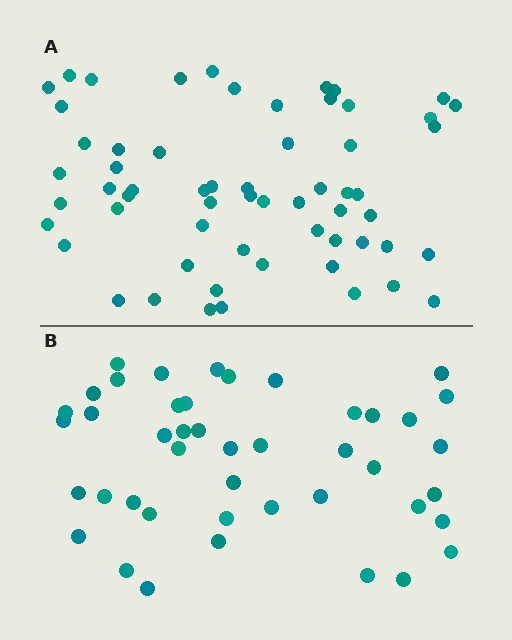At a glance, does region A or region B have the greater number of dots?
Region A (the top region) has more dots.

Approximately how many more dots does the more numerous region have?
Region A has approximately 15 more dots than region B.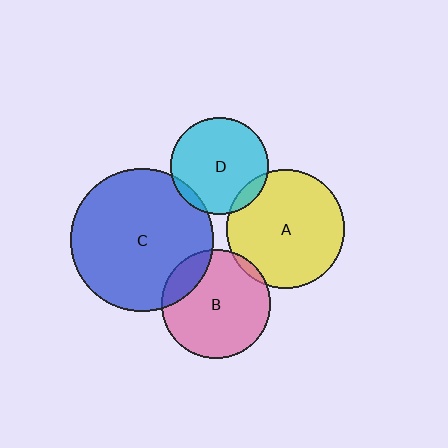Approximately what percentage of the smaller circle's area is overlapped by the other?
Approximately 5%.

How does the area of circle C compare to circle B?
Approximately 1.7 times.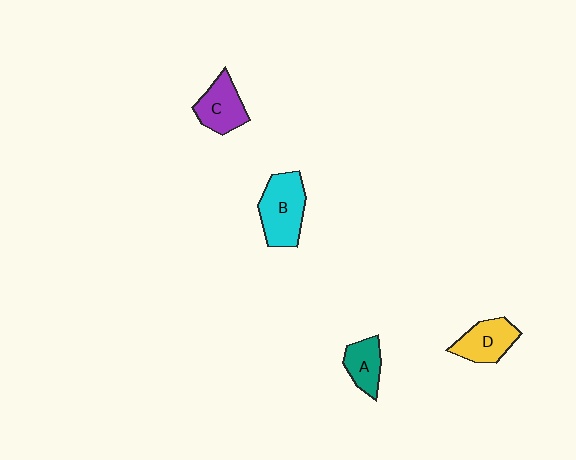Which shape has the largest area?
Shape B (cyan).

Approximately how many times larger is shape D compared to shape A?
Approximately 1.3 times.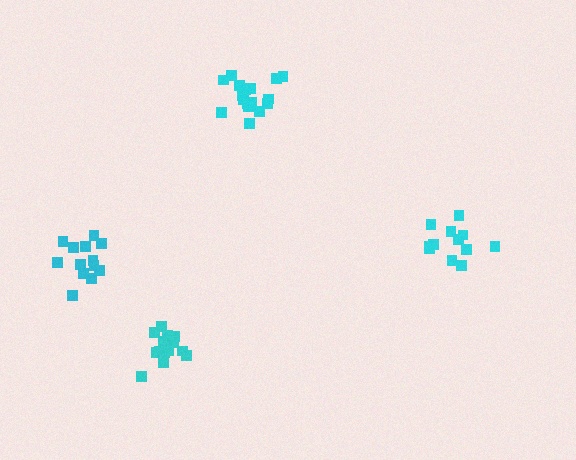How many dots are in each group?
Group 1: 12 dots, Group 2: 15 dots, Group 3: 13 dots, Group 4: 17 dots (57 total).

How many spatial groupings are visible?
There are 4 spatial groupings.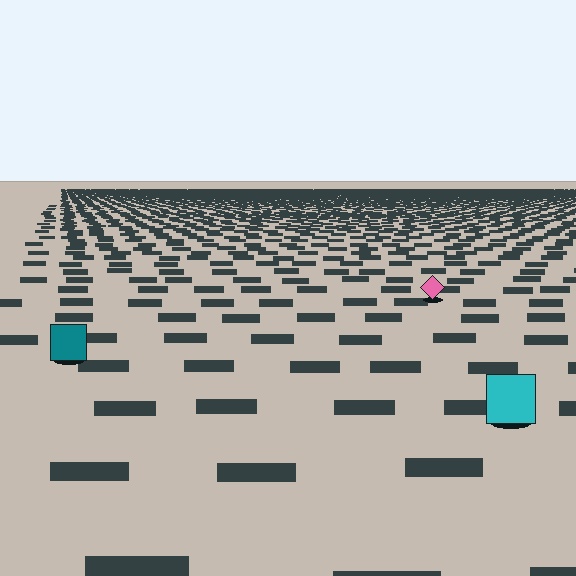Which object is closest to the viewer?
The cyan square is closest. The texture marks near it are larger and more spread out.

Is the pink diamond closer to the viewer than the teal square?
No. The teal square is closer — you can tell from the texture gradient: the ground texture is coarser near it.